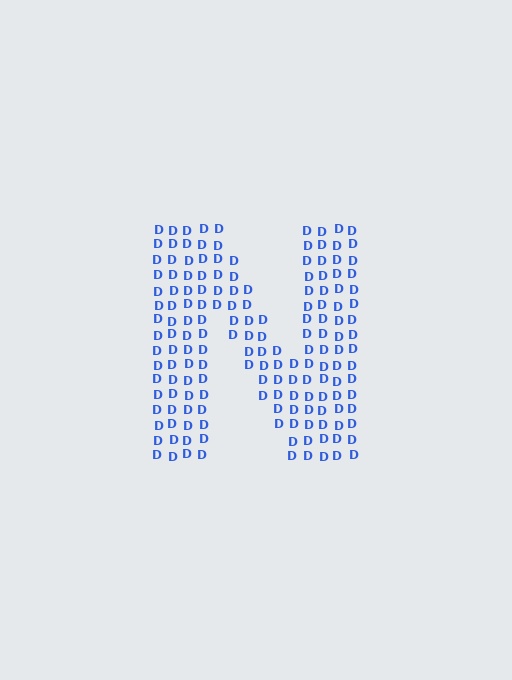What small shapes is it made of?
It is made of small letter D's.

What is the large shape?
The large shape is the letter N.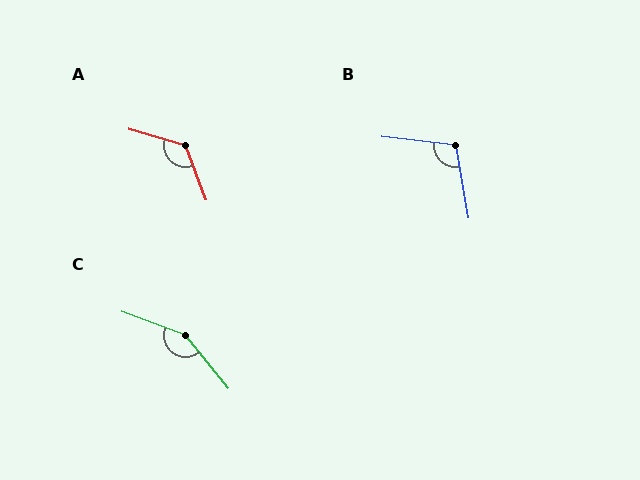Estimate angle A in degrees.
Approximately 127 degrees.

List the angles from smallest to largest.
B (106°), A (127°), C (150°).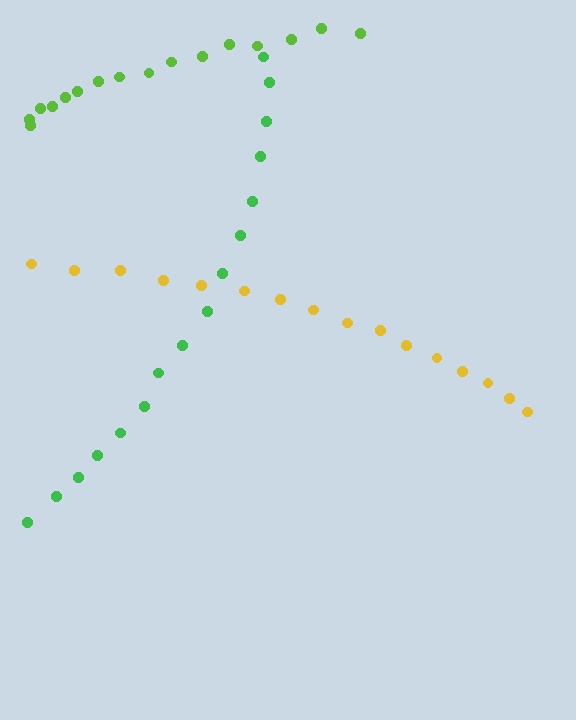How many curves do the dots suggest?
There are 3 distinct paths.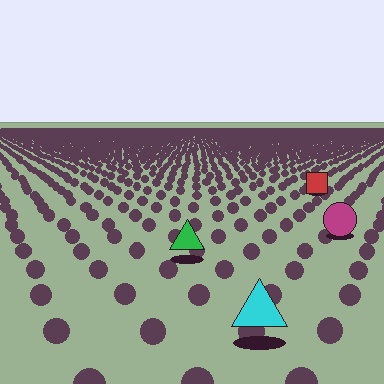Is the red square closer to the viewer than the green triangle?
No. The green triangle is closer — you can tell from the texture gradient: the ground texture is coarser near it.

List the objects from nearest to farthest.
From nearest to farthest: the cyan triangle, the green triangle, the magenta circle, the red square.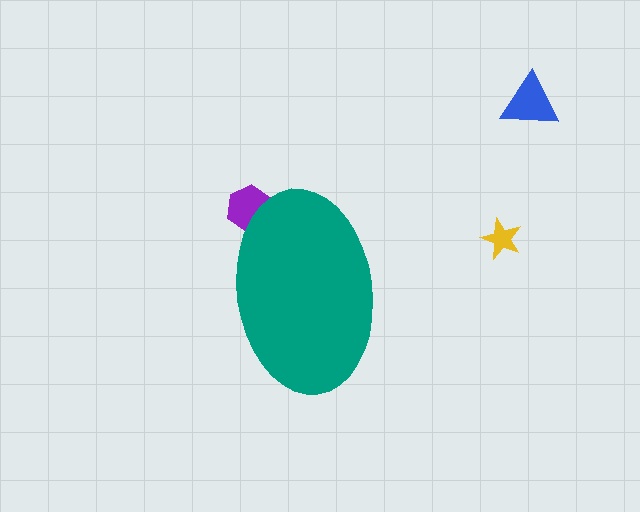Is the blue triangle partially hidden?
No, the blue triangle is fully visible.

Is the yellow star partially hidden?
No, the yellow star is fully visible.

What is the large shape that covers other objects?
A teal ellipse.